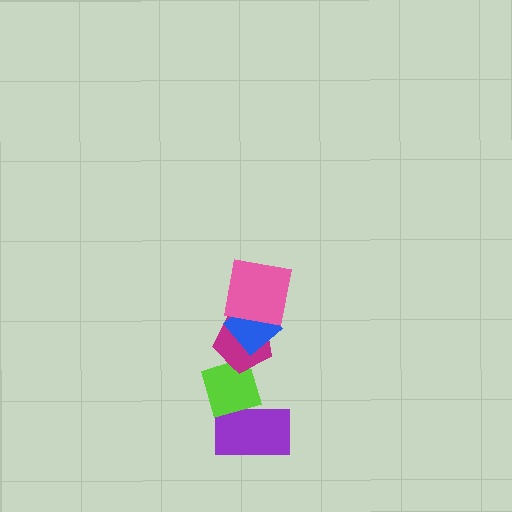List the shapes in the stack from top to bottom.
From top to bottom: the pink square, the blue diamond, the magenta pentagon, the lime diamond, the purple rectangle.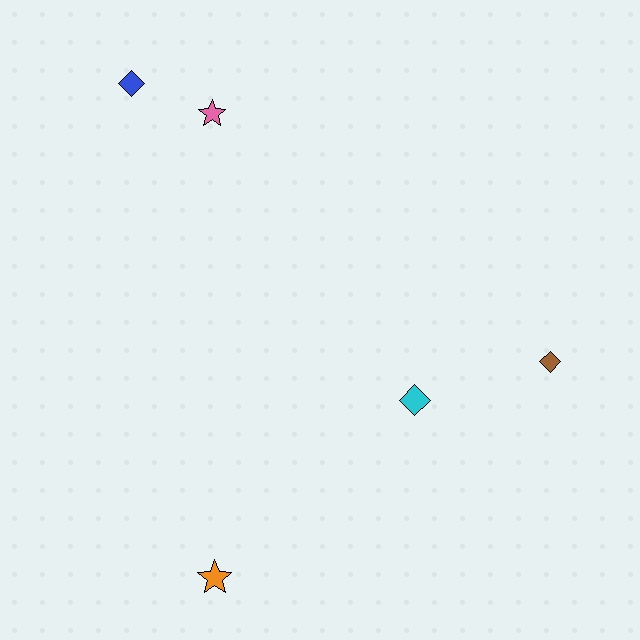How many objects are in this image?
There are 5 objects.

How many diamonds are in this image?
There are 3 diamonds.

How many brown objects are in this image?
There is 1 brown object.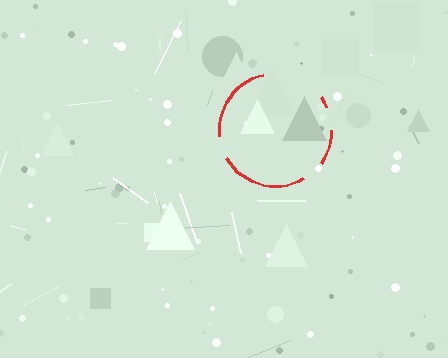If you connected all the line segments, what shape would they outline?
They would outline a circle.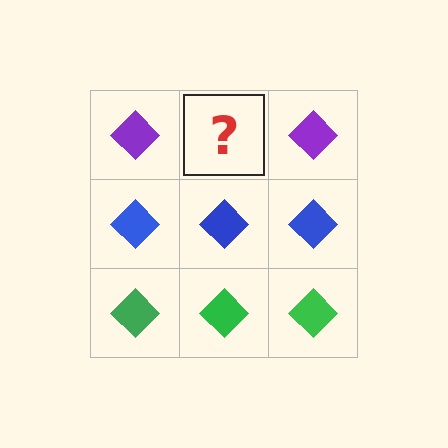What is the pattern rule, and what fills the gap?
The rule is that each row has a consistent color. The gap should be filled with a purple diamond.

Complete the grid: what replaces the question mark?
The question mark should be replaced with a purple diamond.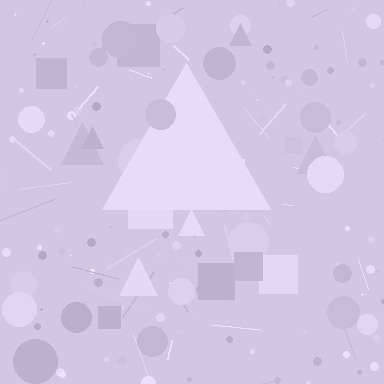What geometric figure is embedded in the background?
A triangle is embedded in the background.